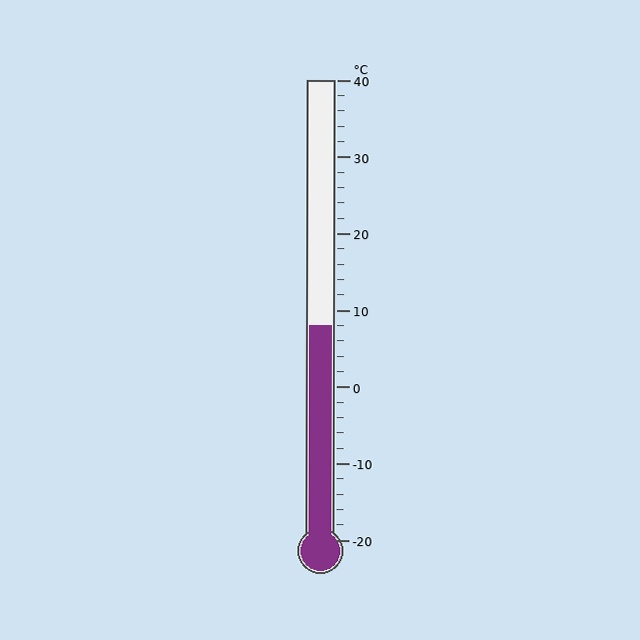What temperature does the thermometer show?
The thermometer shows approximately 8°C.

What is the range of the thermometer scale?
The thermometer scale ranges from -20°C to 40°C.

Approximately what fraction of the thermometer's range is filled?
The thermometer is filled to approximately 45% of its range.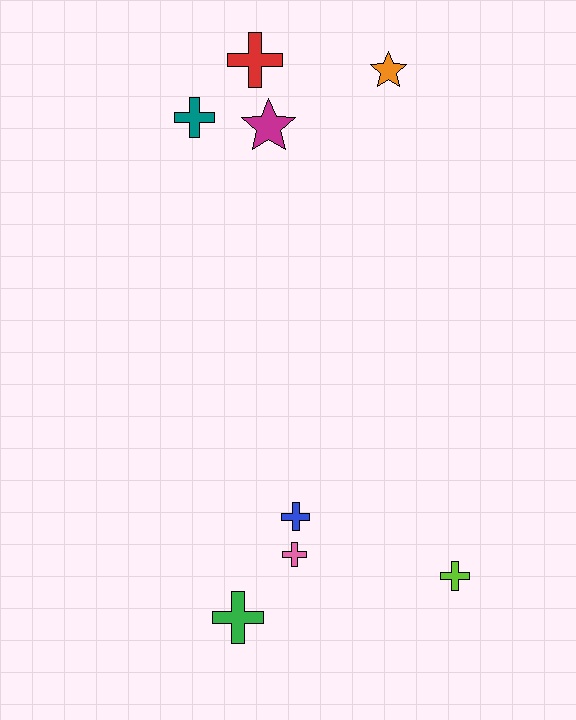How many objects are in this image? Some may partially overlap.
There are 8 objects.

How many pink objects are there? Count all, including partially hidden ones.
There is 1 pink object.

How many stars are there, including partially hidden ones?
There are 2 stars.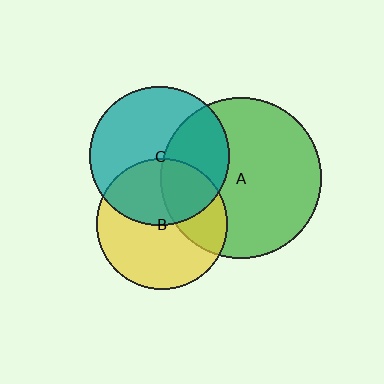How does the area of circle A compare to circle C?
Approximately 1.3 times.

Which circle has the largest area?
Circle A (green).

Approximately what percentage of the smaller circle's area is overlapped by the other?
Approximately 30%.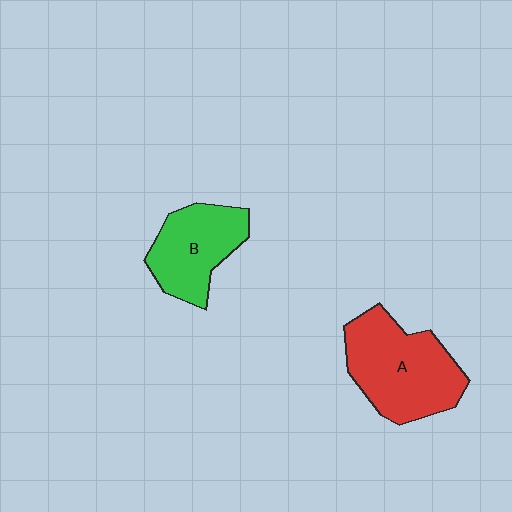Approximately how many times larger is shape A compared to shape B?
Approximately 1.4 times.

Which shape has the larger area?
Shape A (red).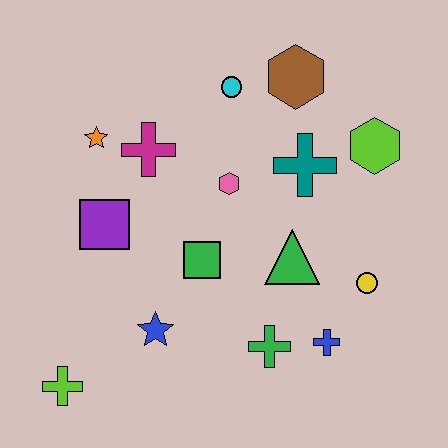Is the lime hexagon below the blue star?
No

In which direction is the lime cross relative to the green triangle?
The lime cross is to the left of the green triangle.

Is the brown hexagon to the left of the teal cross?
Yes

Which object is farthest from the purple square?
The lime hexagon is farthest from the purple square.